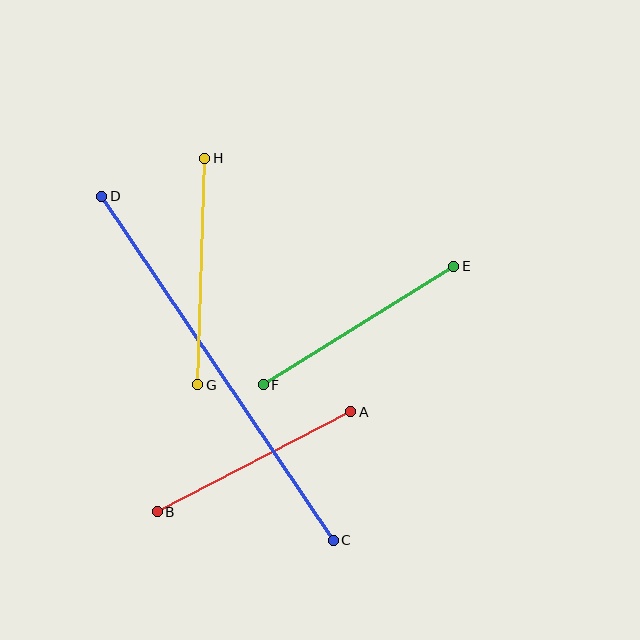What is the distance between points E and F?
The distance is approximately 224 pixels.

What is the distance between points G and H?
The distance is approximately 227 pixels.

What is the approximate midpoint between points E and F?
The midpoint is at approximately (359, 325) pixels.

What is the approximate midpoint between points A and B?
The midpoint is at approximately (254, 462) pixels.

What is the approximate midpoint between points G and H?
The midpoint is at approximately (201, 271) pixels.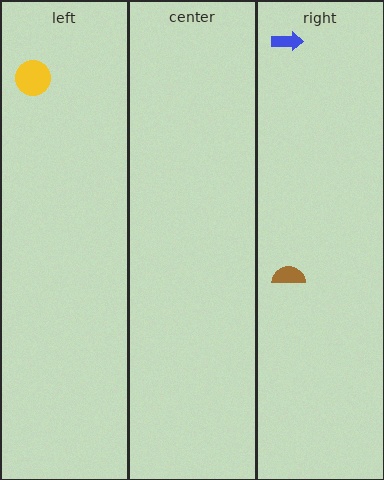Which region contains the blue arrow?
The right region.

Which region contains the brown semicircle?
The right region.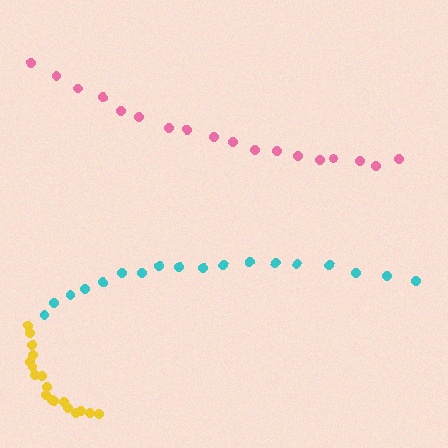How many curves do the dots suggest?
There are 3 distinct paths.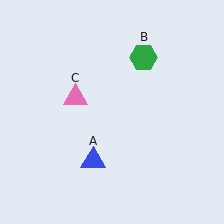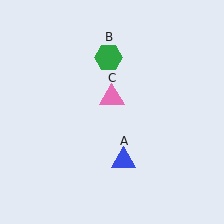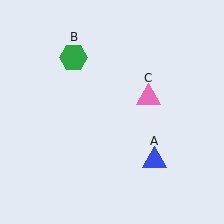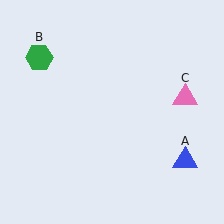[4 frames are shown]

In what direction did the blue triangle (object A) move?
The blue triangle (object A) moved right.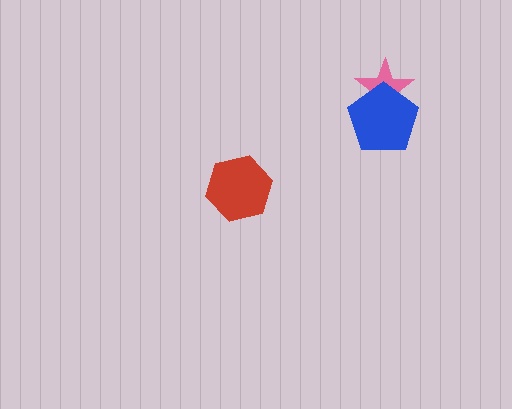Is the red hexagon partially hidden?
No, no other shape covers it.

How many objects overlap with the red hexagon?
0 objects overlap with the red hexagon.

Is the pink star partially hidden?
Yes, it is partially covered by another shape.